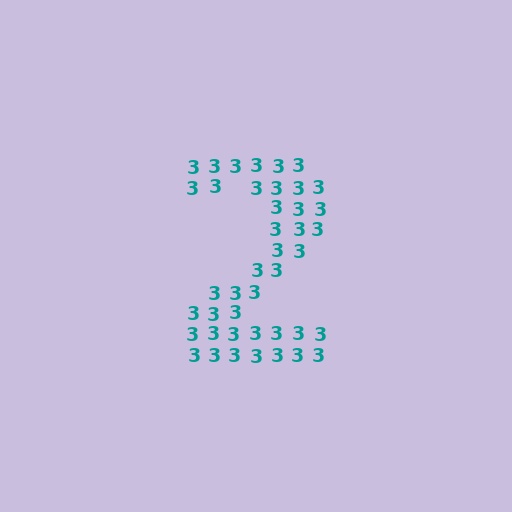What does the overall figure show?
The overall figure shows the digit 2.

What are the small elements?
The small elements are digit 3's.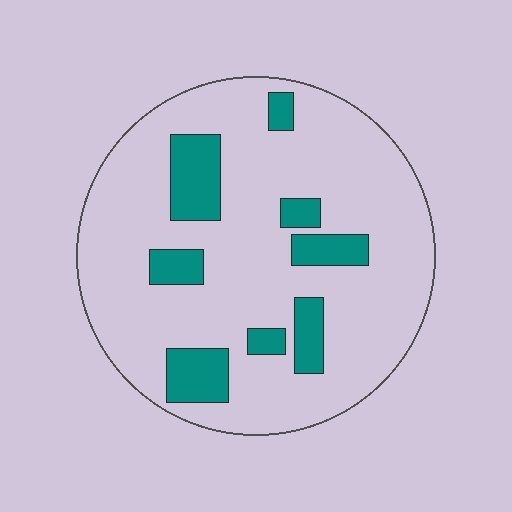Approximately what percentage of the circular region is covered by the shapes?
Approximately 20%.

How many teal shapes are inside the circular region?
8.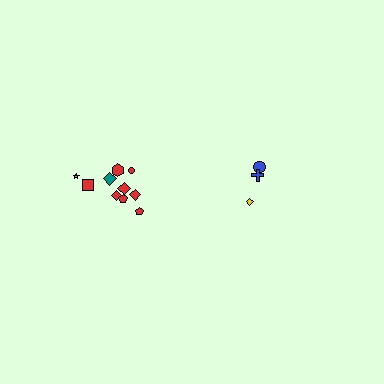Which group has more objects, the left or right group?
The left group.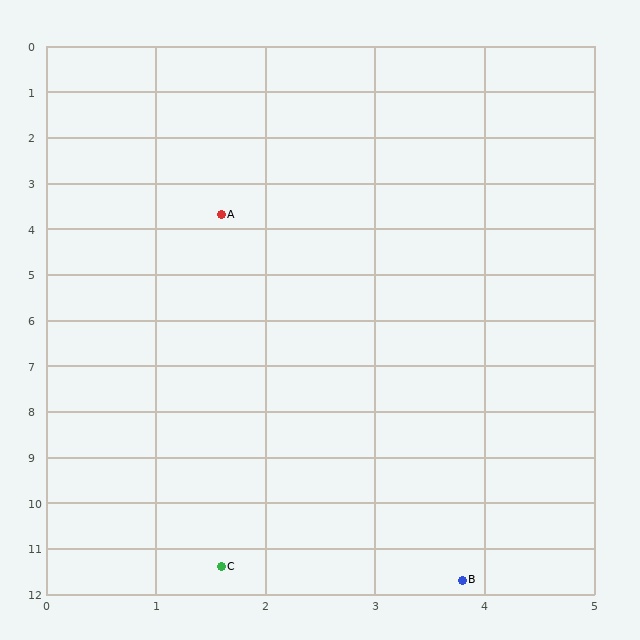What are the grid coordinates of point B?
Point B is at approximately (3.8, 11.7).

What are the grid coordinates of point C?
Point C is at approximately (1.6, 11.4).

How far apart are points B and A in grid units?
Points B and A are about 8.3 grid units apart.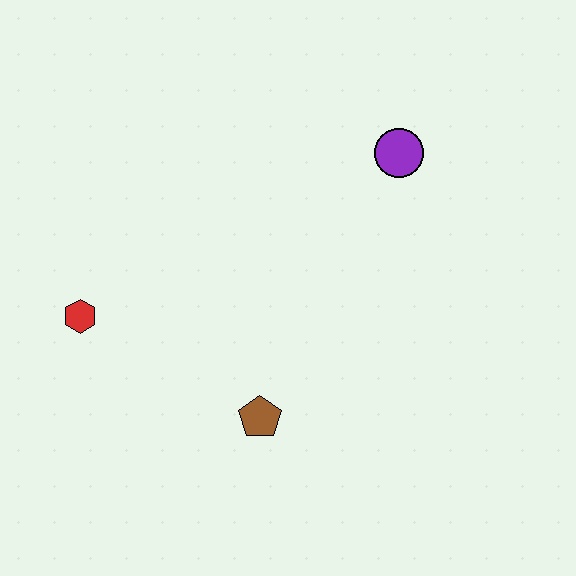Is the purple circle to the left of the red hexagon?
No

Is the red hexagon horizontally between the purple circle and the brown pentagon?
No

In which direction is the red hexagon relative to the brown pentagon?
The red hexagon is to the left of the brown pentagon.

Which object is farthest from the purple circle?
The red hexagon is farthest from the purple circle.